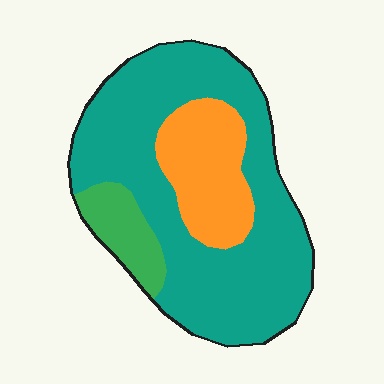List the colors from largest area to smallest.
From largest to smallest: teal, orange, green.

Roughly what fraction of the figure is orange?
Orange covers 21% of the figure.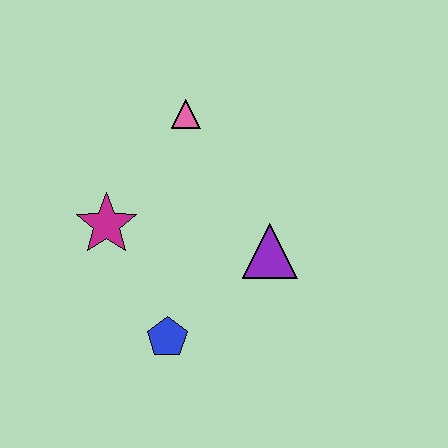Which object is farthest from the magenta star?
The purple triangle is farthest from the magenta star.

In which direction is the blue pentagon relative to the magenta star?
The blue pentagon is below the magenta star.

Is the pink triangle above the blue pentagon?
Yes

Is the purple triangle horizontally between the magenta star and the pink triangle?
No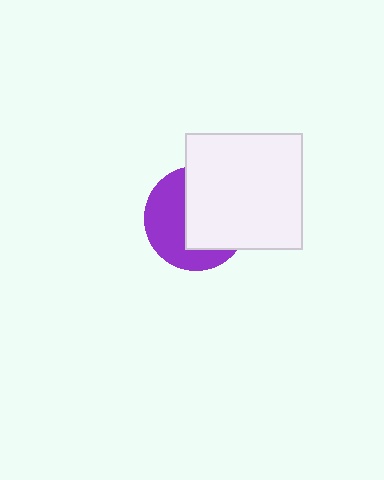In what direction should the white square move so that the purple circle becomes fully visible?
The white square should move right. That is the shortest direction to clear the overlap and leave the purple circle fully visible.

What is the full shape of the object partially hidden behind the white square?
The partially hidden object is a purple circle.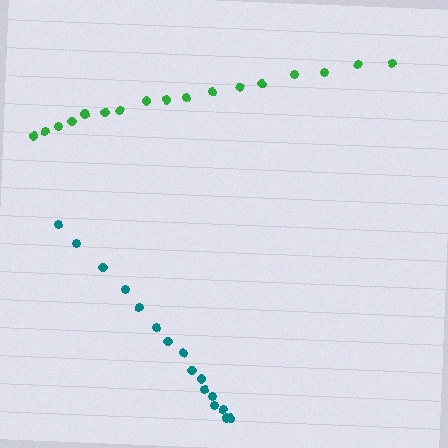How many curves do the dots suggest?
There are 2 distinct paths.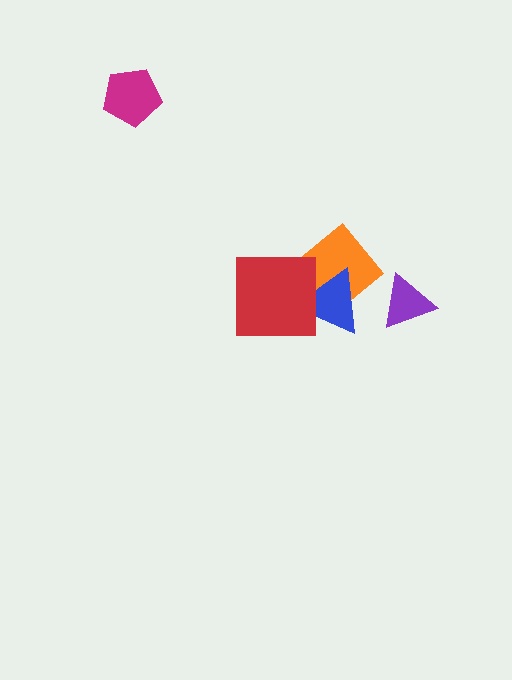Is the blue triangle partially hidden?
Yes, it is partially covered by another shape.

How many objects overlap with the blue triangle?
2 objects overlap with the blue triangle.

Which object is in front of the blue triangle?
The red square is in front of the blue triangle.